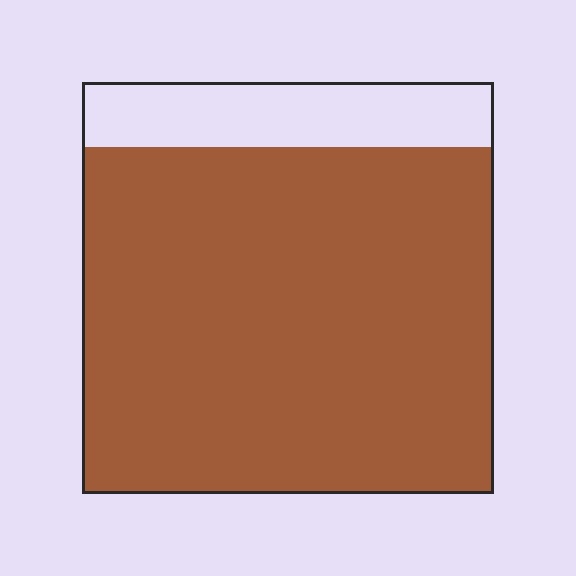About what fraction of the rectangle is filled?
About five sixths (5/6).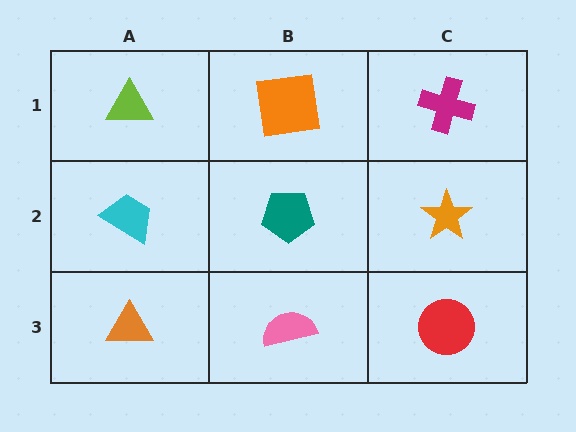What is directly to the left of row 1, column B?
A lime triangle.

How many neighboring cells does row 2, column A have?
3.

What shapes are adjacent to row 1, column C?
An orange star (row 2, column C), an orange square (row 1, column B).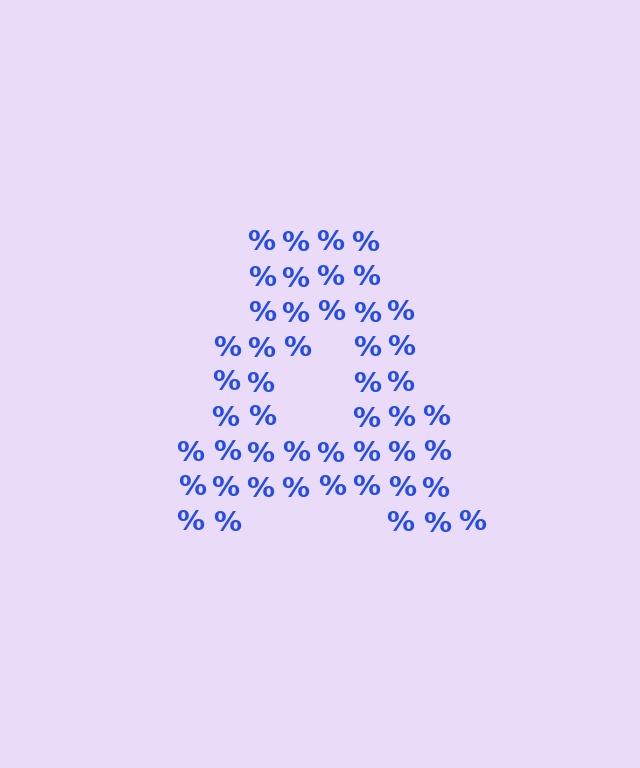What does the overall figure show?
The overall figure shows the letter A.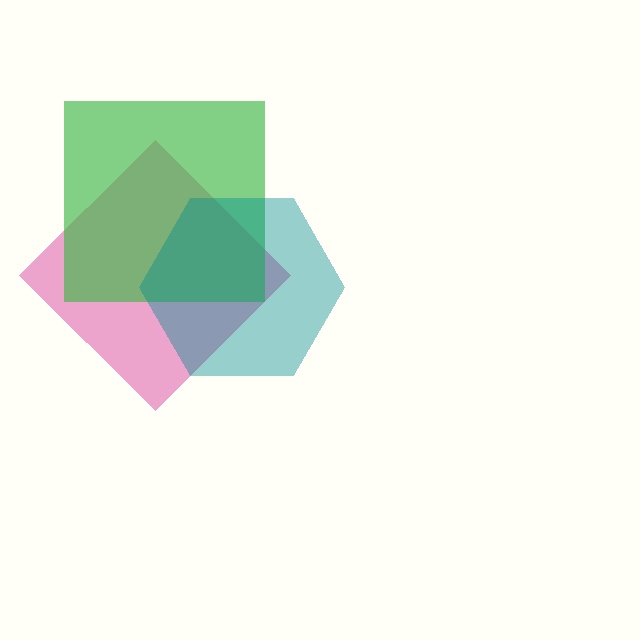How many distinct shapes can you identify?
There are 3 distinct shapes: a magenta diamond, a green square, a teal hexagon.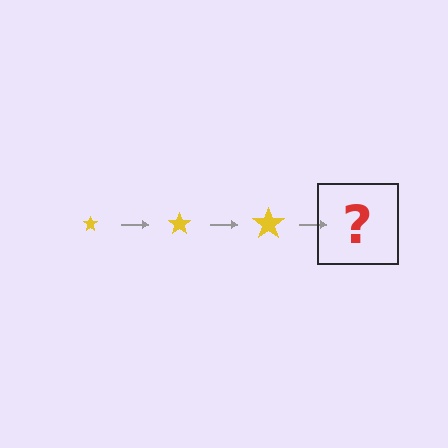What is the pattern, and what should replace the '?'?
The pattern is that the star gets progressively larger each step. The '?' should be a yellow star, larger than the previous one.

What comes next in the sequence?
The next element should be a yellow star, larger than the previous one.